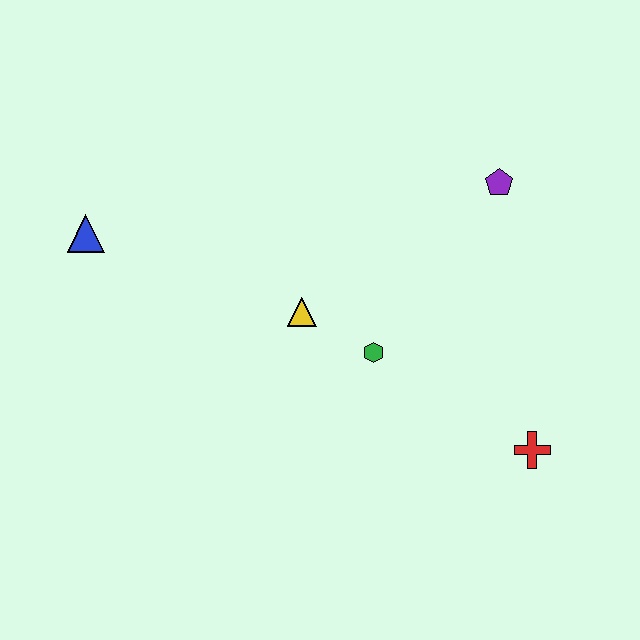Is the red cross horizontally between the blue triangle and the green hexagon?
No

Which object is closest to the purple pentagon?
The green hexagon is closest to the purple pentagon.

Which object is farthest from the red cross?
The blue triangle is farthest from the red cross.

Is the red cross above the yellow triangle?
No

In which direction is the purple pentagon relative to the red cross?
The purple pentagon is above the red cross.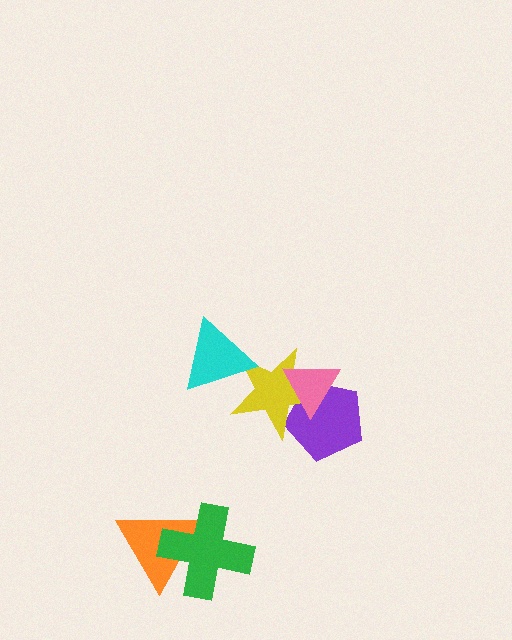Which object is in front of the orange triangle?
The green cross is in front of the orange triangle.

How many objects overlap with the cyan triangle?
1 object overlaps with the cyan triangle.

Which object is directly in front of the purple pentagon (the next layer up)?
The yellow star is directly in front of the purple pentagon.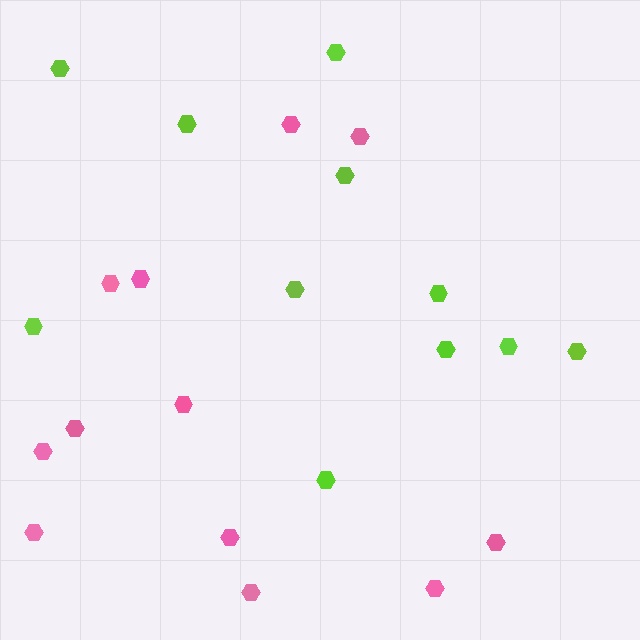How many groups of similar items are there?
There are 2 groups: one group of pink hexagons (12) and one group of lime hexagons (11).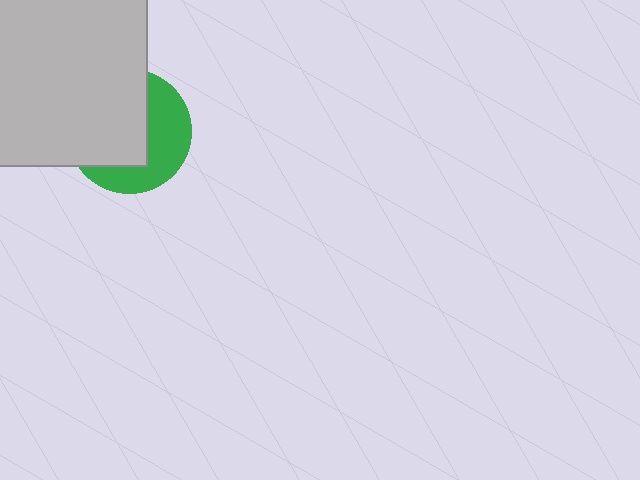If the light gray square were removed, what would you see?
You would see the complete green circle.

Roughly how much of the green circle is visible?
A small part of it is visible (roughly 43%).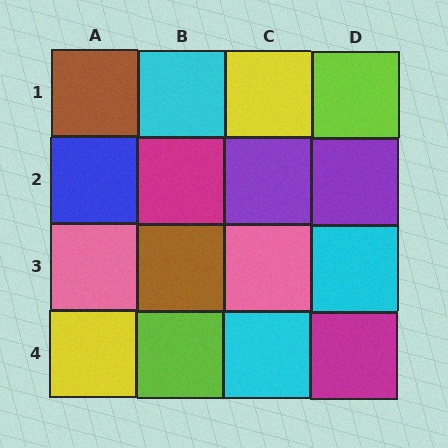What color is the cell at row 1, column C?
Yellow.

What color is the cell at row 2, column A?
Blue.